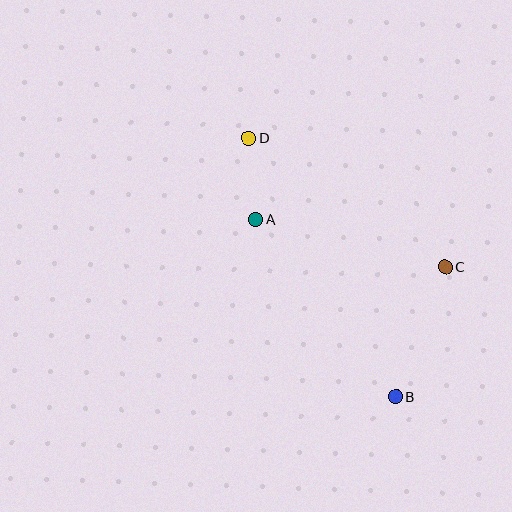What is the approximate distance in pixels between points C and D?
The distance between C and D is approximately 235 pixels.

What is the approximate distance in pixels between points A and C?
The distance between A and C is approximately 195 pixels.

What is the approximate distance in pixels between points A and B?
The distance between A and B is approximately 226 pixels.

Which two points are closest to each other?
Points A and D are closest to each other.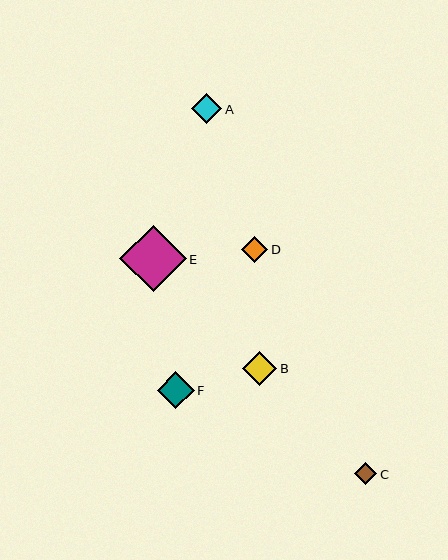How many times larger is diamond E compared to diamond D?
Diamond E is approximately 2.5 times the size of diamond D.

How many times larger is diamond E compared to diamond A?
Diamond E is approximately 2.2 times the size of diamond A.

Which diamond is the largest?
Diamond E is the largest with a size of approximately 67 pixels.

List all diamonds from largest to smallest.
From largest to smallest: E, F, B, A, D, C.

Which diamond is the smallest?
Diamond C is the smallest with a size of approximately 22 pixels.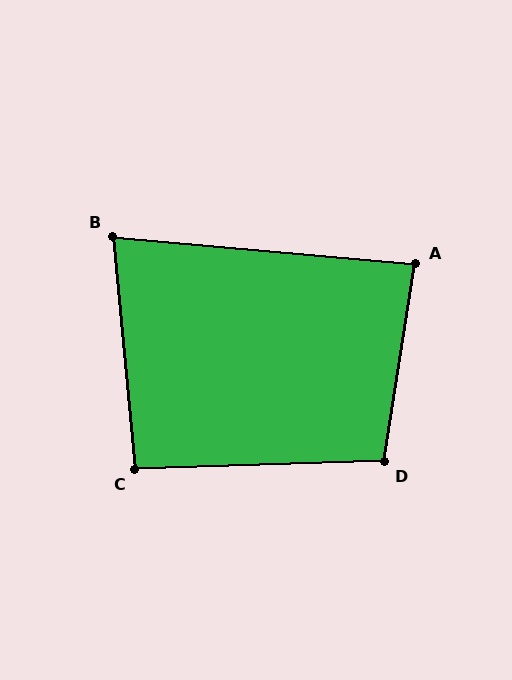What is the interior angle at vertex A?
Approximately 86 degrees (approximately right).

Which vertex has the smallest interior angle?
B, at approximately 79 degrees.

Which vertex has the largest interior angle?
D, at approximately 101 degrees.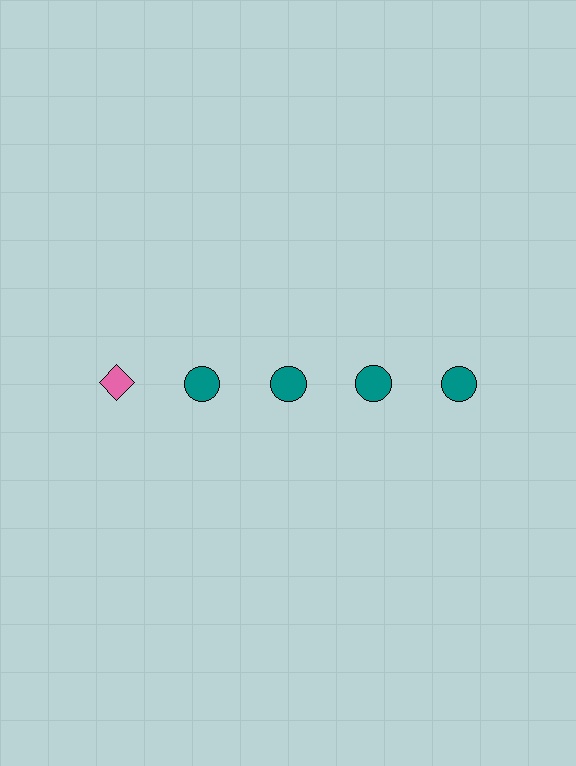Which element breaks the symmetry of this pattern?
The pink diamond in the top row, leftmost column breaks the symmetry. All other shapes are teal circles.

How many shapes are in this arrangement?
There are 5 shapes arranged in a grid pattern.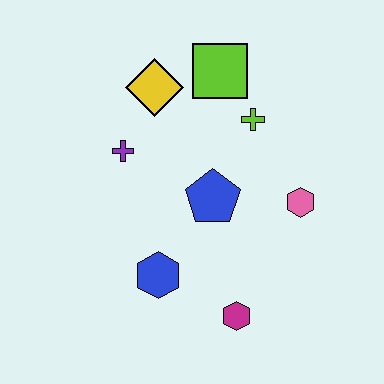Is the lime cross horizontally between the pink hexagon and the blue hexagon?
Yes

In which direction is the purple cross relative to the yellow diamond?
The purple cross is below the yellow diamond.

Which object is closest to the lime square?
The lime cross is closest to the lime square.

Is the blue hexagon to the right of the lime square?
No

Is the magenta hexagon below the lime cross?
Yes